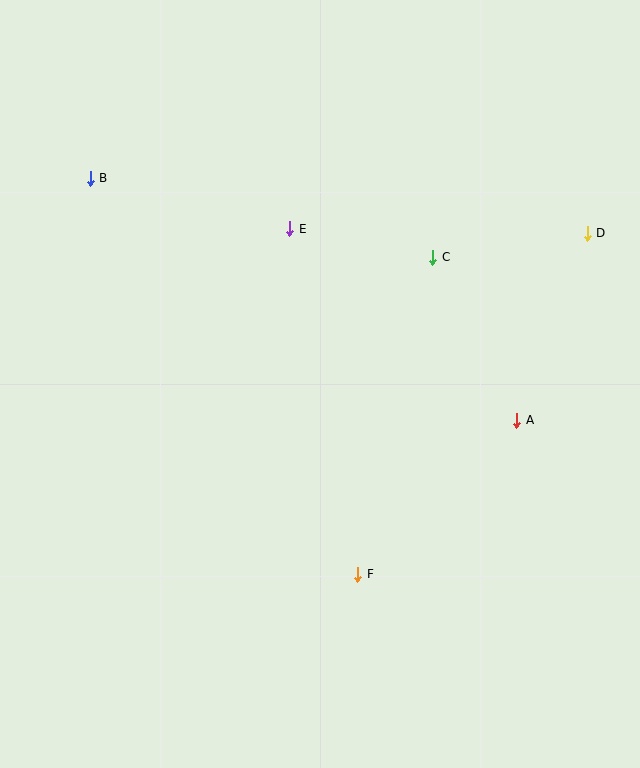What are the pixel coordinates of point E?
Point E is at (290, 229).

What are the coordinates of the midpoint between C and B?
The midpoint between C and B is at (261, 218).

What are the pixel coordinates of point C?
Point C is at (433, 257).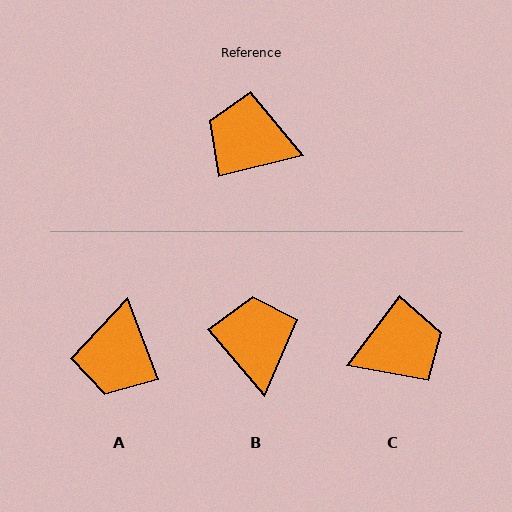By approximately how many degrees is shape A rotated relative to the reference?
Approximately 97 degrees counter-clockwise.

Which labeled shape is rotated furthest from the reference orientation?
C, about 140 degrees away.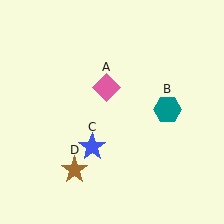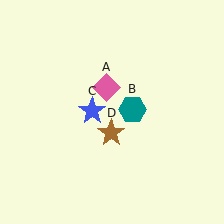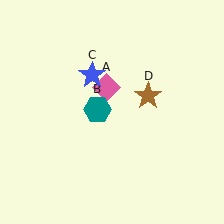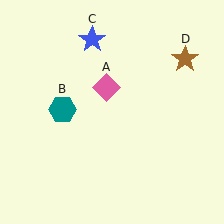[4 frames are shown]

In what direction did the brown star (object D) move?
The brown star (object D) moved up and to the right.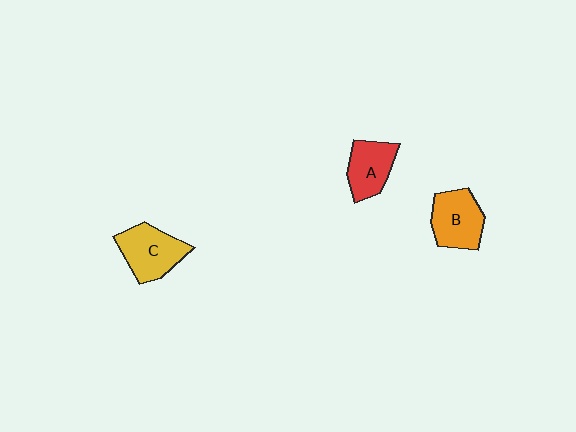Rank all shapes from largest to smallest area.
From largest to smallest: C (yellow), B (orange), A (red).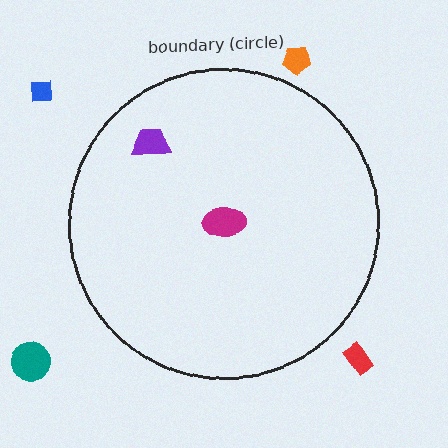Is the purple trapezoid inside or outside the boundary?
Inside.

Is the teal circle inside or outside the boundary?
Outside.